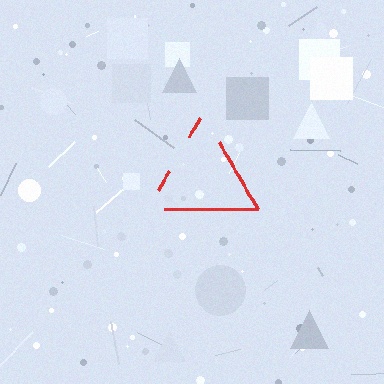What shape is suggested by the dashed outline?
The dashed outline suggests a triangle.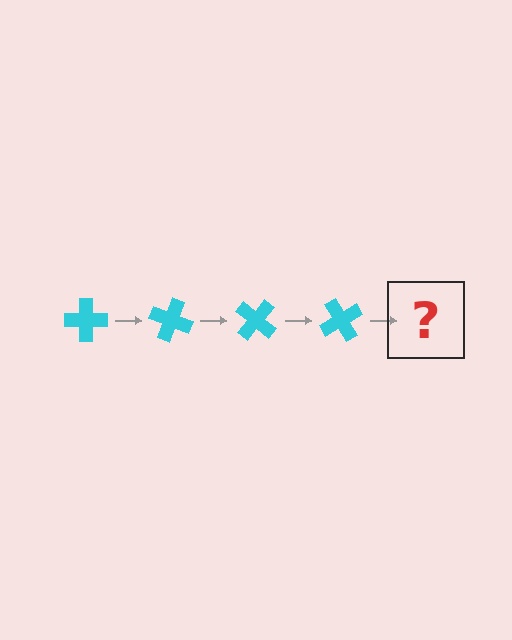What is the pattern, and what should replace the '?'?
The pattern is that the cross rotates 20 degrees each step. The '?' should be a cyan cross rotated 80 degrees.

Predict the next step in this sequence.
The next step is a cyan cross rotated 80 degrees.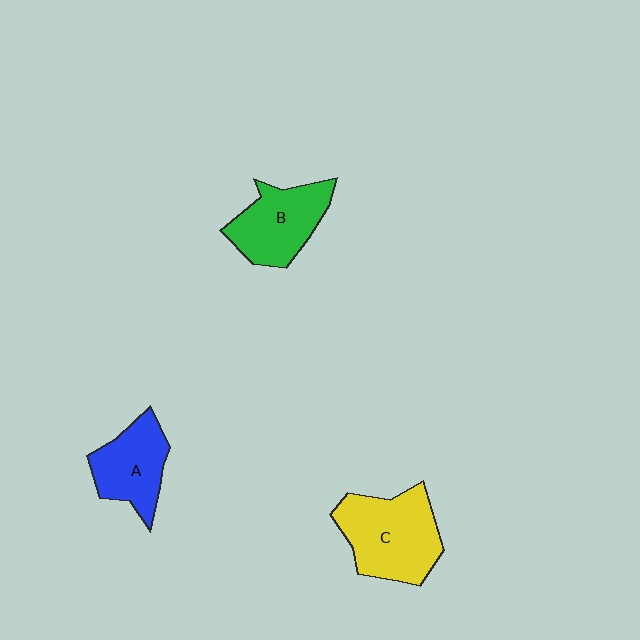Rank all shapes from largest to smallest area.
From largest to smallest: C (yellow), B (green), A (blue).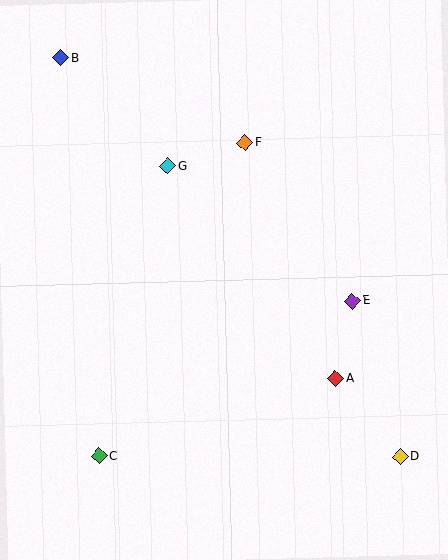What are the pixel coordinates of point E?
Point E is at (352, 301).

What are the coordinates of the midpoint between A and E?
The midpoint between A and E is at (344, 340).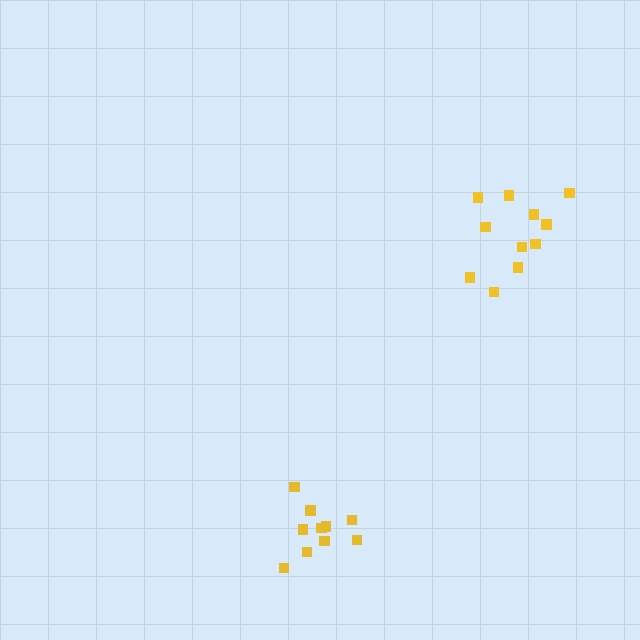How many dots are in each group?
Group 1: 11 dots, Group 2: 10 dots (21 total).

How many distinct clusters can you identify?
There are 2 distinct clusters.